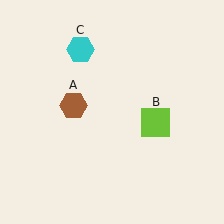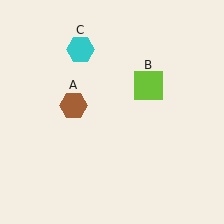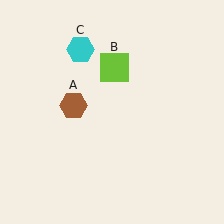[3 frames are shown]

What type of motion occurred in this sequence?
The lime square (object B) rotated counterclockwise around the center of the scene.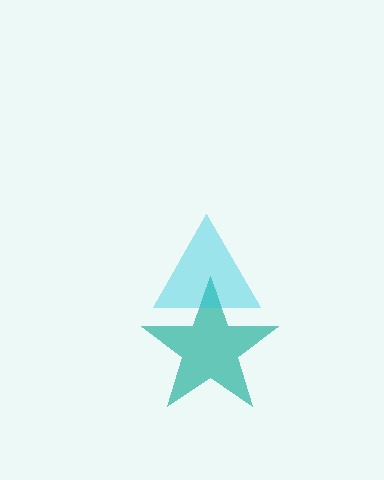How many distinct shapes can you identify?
There are 2 distinct shapes: a teal star, a cyan triangle.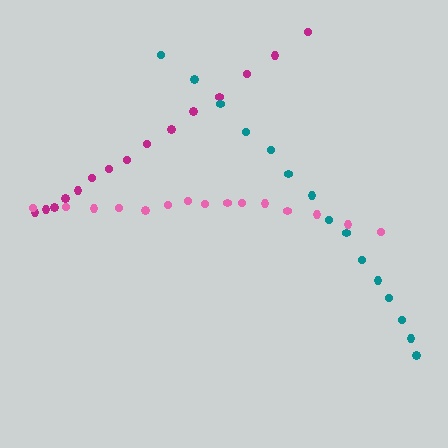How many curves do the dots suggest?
There are 3 distinct paths.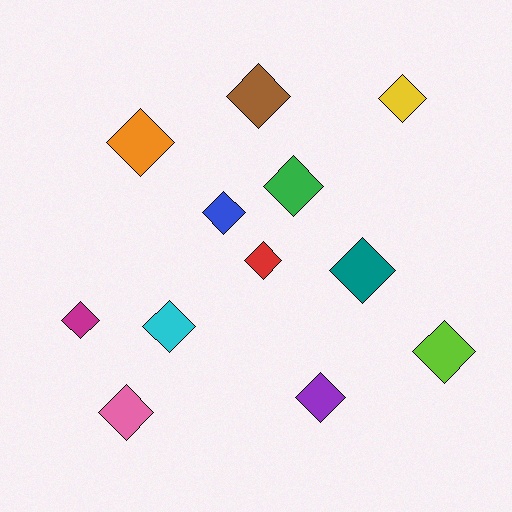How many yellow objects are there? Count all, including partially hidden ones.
There is 1 yellow object.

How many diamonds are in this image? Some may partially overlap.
There are 12 diamonds.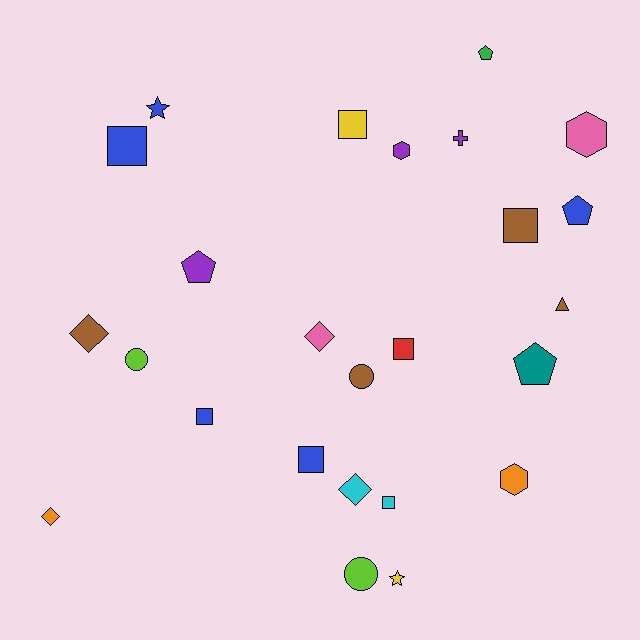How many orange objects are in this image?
There are 2 orange objects.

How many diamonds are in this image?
There are 4 diamonds.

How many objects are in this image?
There are 25 objects.